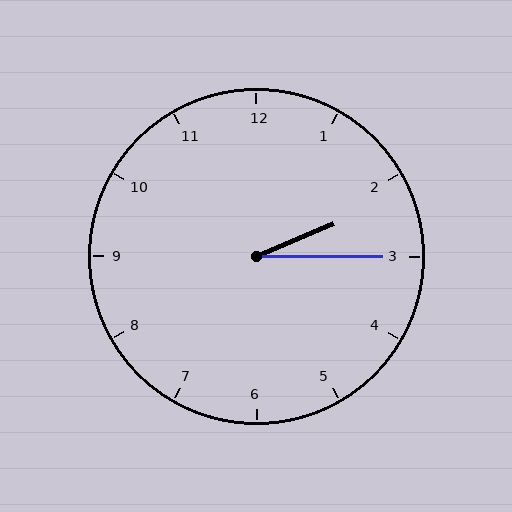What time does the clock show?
2:15.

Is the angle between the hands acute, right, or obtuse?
It is acute.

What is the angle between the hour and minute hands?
Approximately 22 degrees.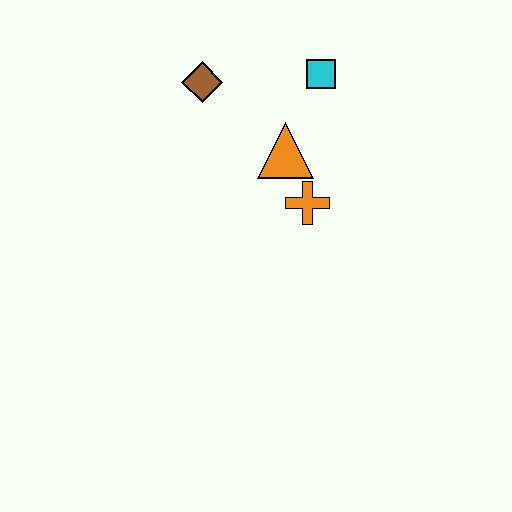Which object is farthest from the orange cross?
The brown diamond is farthest from the orange cross.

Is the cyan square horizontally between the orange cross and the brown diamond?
No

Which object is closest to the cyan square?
The orange triangle is closest to the cyan square.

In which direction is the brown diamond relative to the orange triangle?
The brown diamond is to the left of the orange triangle.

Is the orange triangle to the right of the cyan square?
No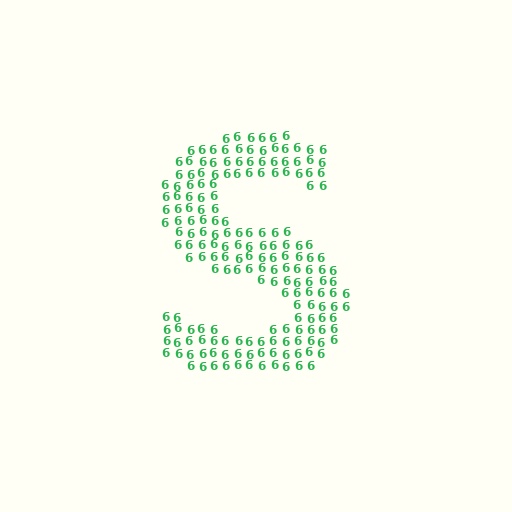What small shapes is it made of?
It is made of small digit 6's.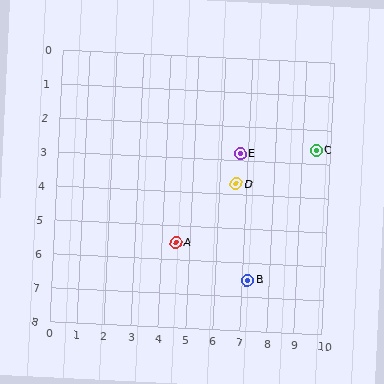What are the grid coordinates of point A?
Point A is at approximately (4.5, 5.5).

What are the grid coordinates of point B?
Point B is at approximately (7.2, 6.5).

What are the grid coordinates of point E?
Point E is at approximately (6.7, 2.8).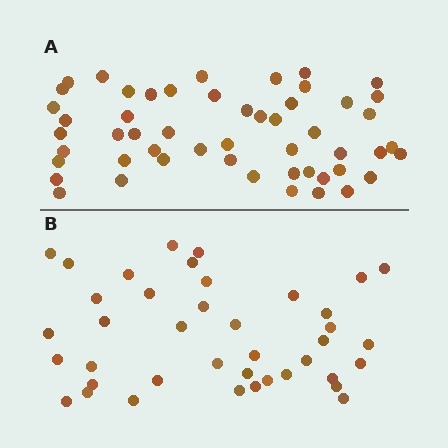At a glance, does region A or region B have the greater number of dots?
Region A (the top region) has more dots.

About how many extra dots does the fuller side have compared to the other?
Region A has roughly 12 or so more dots than region B.